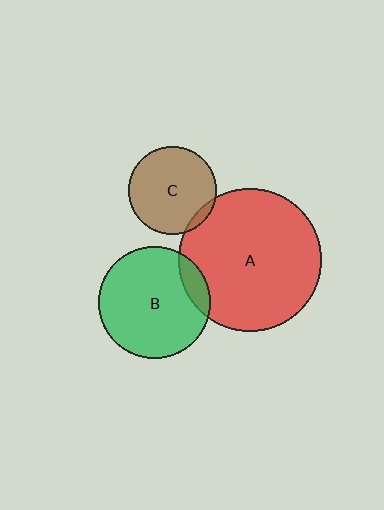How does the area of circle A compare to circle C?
Approximately 2.7 times.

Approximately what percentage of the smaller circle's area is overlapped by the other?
Approximately 10%.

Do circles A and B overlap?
Yes.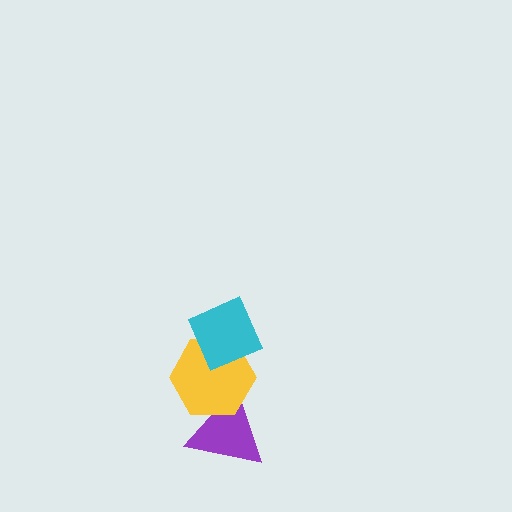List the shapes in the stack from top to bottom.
From top to bottom: the cyan diamond, the yellow hexagon, the purple triangle.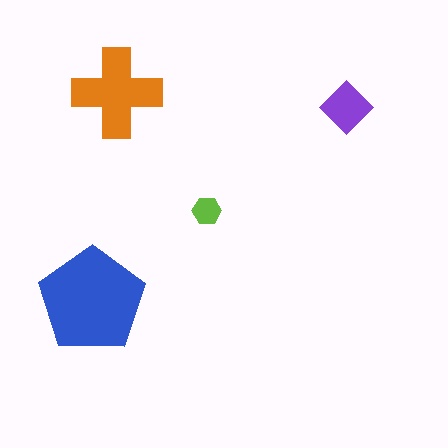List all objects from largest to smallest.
The blue pentagon, the orange cross, the purple diamond, the lime hexagon.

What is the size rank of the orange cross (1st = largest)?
2nd.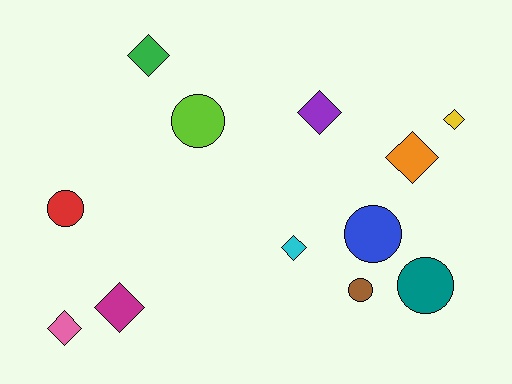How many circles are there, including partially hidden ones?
There are 5 circles.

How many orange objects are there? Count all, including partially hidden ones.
There is 1 orange object.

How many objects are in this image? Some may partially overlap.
There are 12 objects.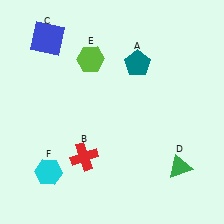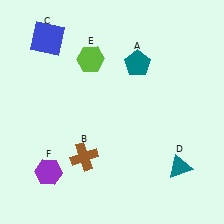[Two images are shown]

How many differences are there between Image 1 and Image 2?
There are 3 differences between the two images.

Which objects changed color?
B changed from red to brown. D changed from green to teal. F changed from cyan to purple.